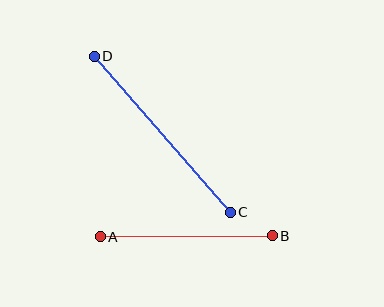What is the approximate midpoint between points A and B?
The midpoint is at approximately (186, 236) pixels.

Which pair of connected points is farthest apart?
Points C and D are farthest apart.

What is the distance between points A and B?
The distance is approximately 172 pixels.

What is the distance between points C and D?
The distance is approximately 207 pixels.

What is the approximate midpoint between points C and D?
The midpoint is at approximately (162, 134) pixels.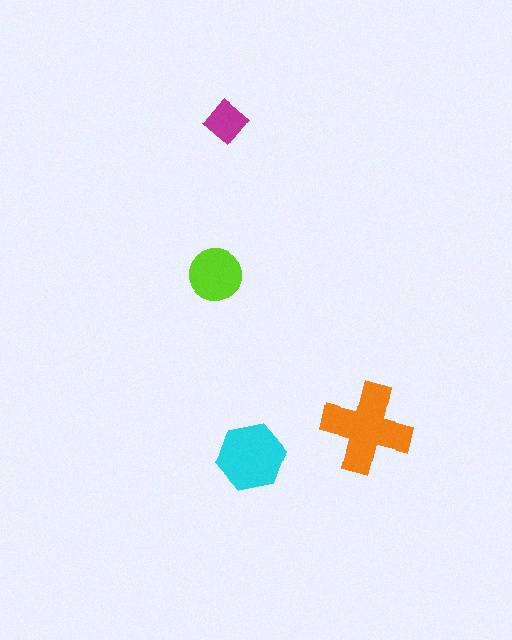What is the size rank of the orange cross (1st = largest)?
1st.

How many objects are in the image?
There are 4 objects in the image.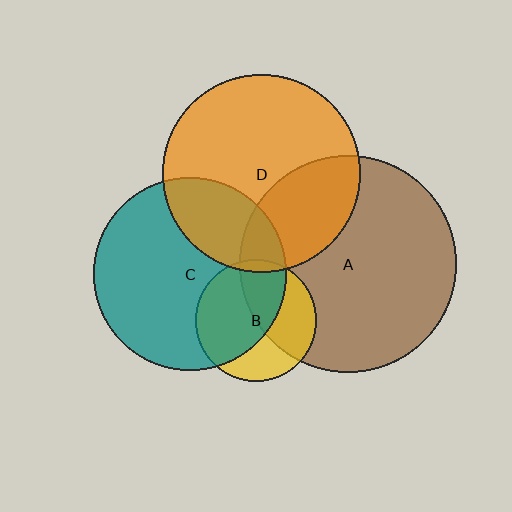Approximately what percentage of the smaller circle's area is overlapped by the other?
Approximately 25%.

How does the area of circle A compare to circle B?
Approximately 3.2 times.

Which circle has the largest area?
Circle A (brown).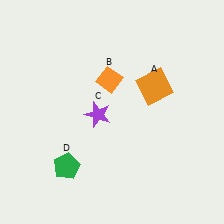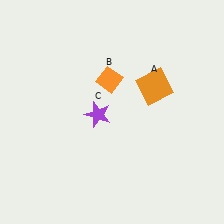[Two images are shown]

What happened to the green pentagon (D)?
The green pentagon (D) was removed in Image 2. It was in the bottom-left area of Image 1.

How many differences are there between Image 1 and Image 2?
There is 1 difference between the two images.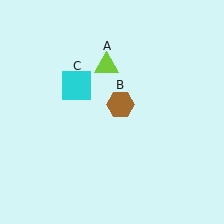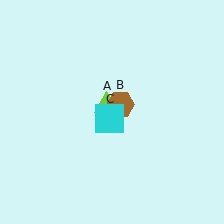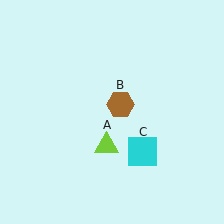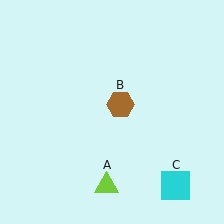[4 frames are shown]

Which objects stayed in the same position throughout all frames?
Brown hexagon (object B) remained stationary.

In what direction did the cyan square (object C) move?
The cyan square (object C) moved down and to the right.